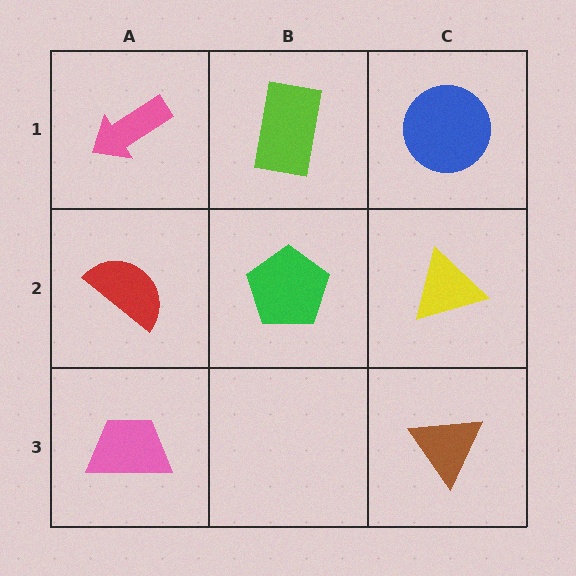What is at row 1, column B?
A lime rectangle.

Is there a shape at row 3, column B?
No, that cell is empty.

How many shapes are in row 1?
3 shapes.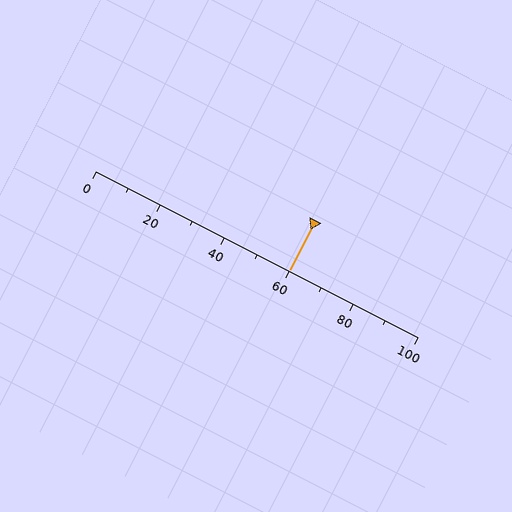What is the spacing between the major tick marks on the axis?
The major ticks are spaced 20 apart.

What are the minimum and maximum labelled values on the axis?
The axis runs from 0 to 100.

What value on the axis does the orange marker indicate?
The marker indicates approximately 60.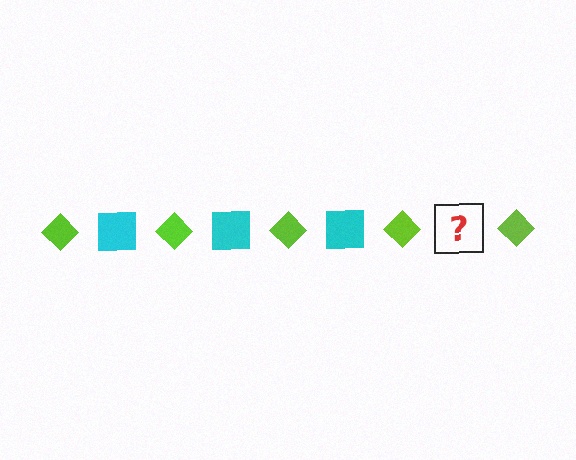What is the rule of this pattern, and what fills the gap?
The rule is that the pattern alternates between lime diamond and cyan square. The gap should be filled with a cyan square.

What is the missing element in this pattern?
The missing element is a cyan square.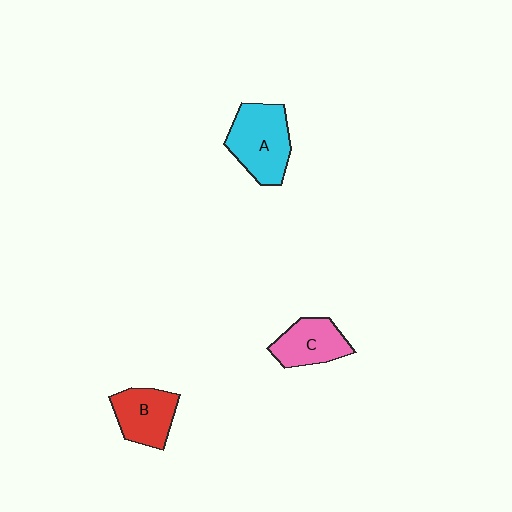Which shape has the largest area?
Shape A (cyan).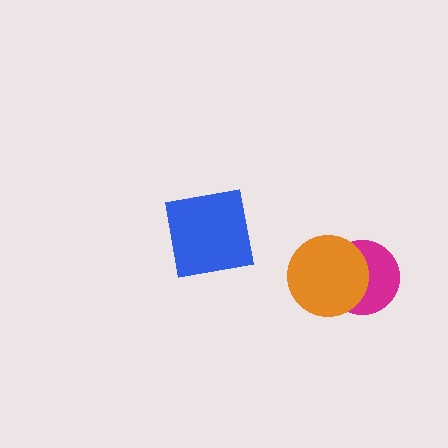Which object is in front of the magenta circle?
The orange circle is in front of the magenta circle.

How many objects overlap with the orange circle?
1 object overlaps with the orange circle.